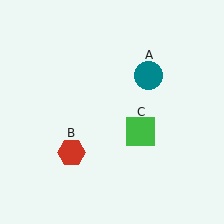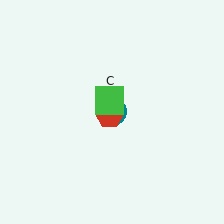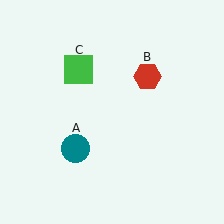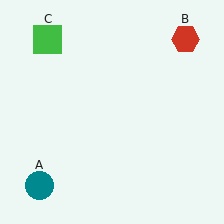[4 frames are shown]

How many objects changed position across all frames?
3 objects changed position: teal circle (object A), red hexagon (object B), green square (object C).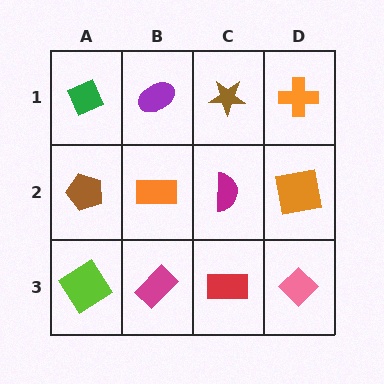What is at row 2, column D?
An orange square.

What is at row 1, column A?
A green diamond.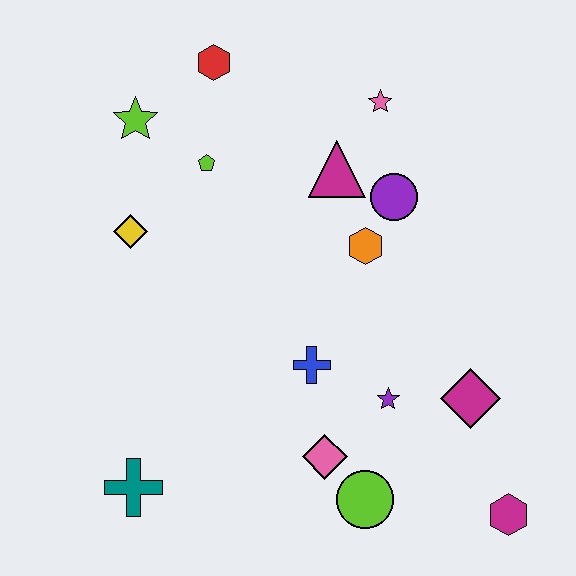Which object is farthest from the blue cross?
The red hexagon is farthest from the blue cross.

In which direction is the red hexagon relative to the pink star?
The red hexagon is to the left of the pink star.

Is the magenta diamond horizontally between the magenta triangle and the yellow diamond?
No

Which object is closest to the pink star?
The magenta triangle is closest to the pink star.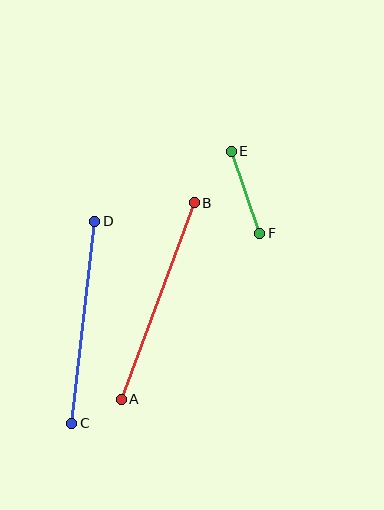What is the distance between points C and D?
The distance is approximately 203 pixels.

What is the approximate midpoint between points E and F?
The midpoint is at approximately (245, 192) pixels.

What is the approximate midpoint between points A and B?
The midpoint is at approximately (158, 301) pixels.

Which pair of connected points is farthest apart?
Points A and B are farthest apart.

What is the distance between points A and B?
The distance is approximately 209 pixels.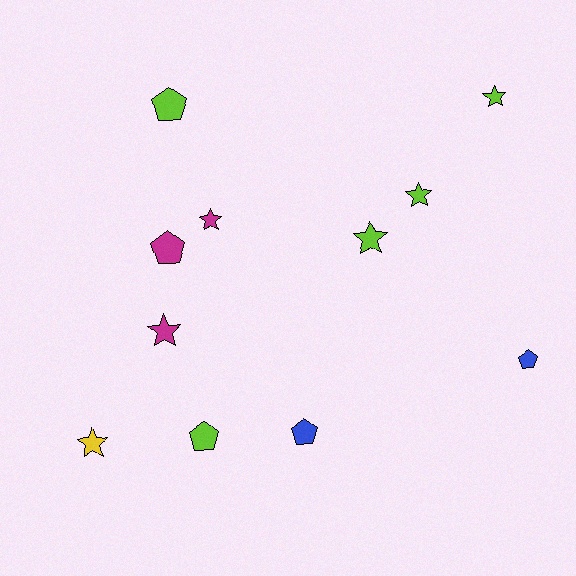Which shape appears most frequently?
Star, with 6 objects.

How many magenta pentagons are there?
There is 1 magenta pentagon.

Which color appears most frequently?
Lime, with 5 objects.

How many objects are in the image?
There are 11 objects.